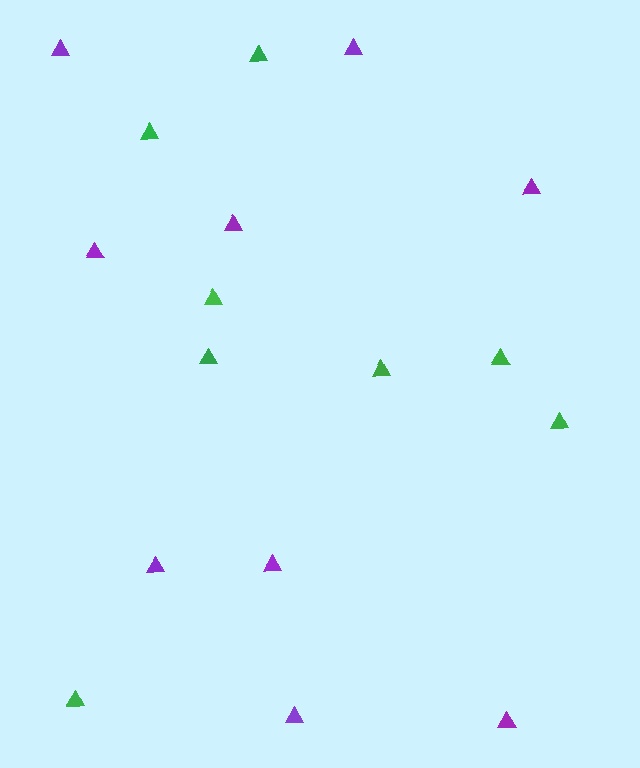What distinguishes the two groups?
There are 2 groups: one group of purple triangles (9) and one group of green triangles (8).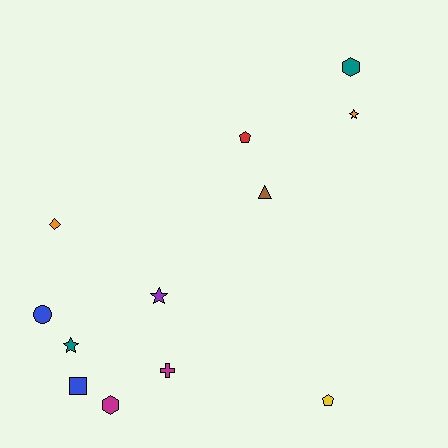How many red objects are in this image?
There is 1 red object.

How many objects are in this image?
There are 12 objects.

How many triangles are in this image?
There is 1 triangle.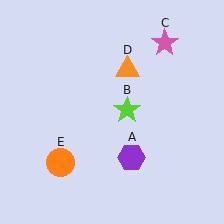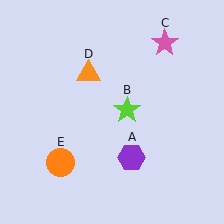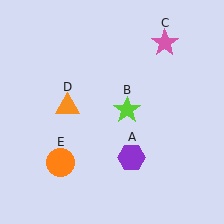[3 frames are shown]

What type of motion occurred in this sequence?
The orange triangle (object D) rotated counterclockwise around the center of the scene.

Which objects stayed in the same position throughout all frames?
Purple hexagon (object A) and lime star (object B) and pink star (object C) and orange circle (object E) remained stationary.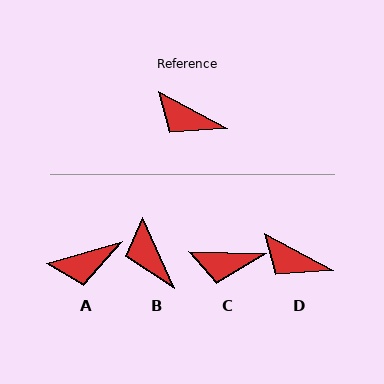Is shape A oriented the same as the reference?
No, it is off by about 44 degrees.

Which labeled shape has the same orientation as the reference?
D.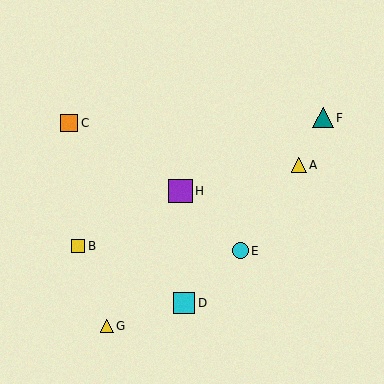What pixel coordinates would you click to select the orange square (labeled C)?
Click at (69, 123) to select the orange square C.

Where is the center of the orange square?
The center of the orange square is at (69, 123).